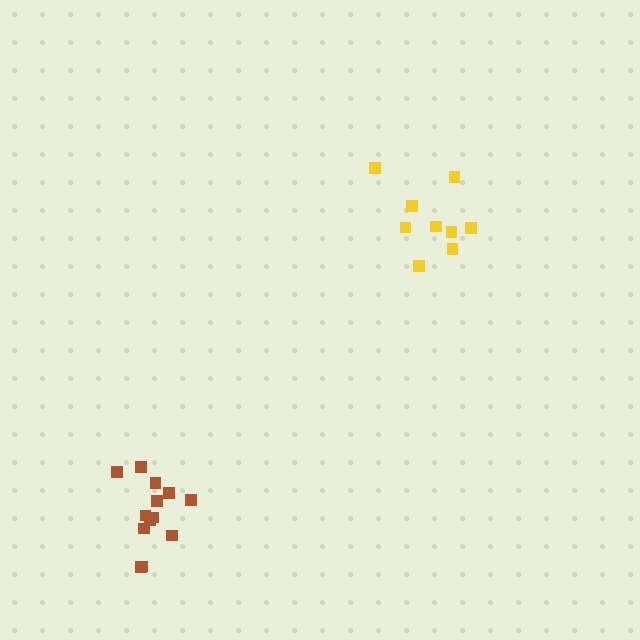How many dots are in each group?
Group 1: 9 dots, Group 2: 13 dots (22 total).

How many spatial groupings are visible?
There are 2 spatial groupings.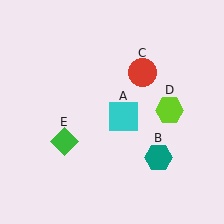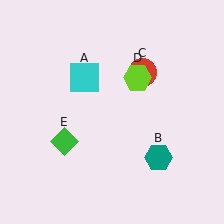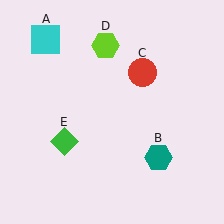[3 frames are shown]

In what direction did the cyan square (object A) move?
The cyan square (object A) moved up and to the left.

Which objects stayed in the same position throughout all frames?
Teal hexagon (object B) and red circle (object C) and green diamond (object E) remained stationary.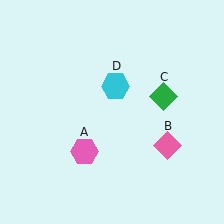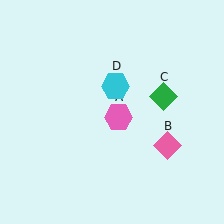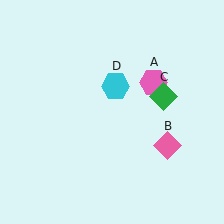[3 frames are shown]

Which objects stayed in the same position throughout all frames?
Pink diamond (object B) and green diamond (object C) and cyan hexagon (object D) remained stationary.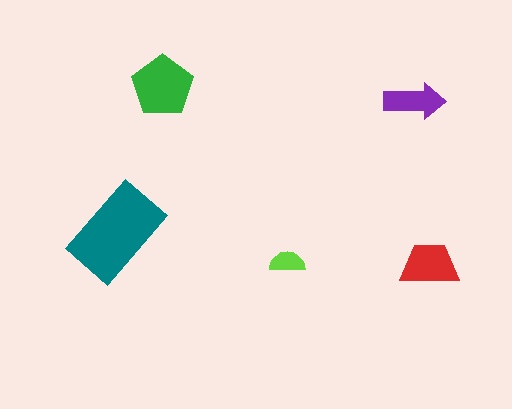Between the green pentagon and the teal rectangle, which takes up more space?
The teal rectangle.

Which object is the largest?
The teal rectangle.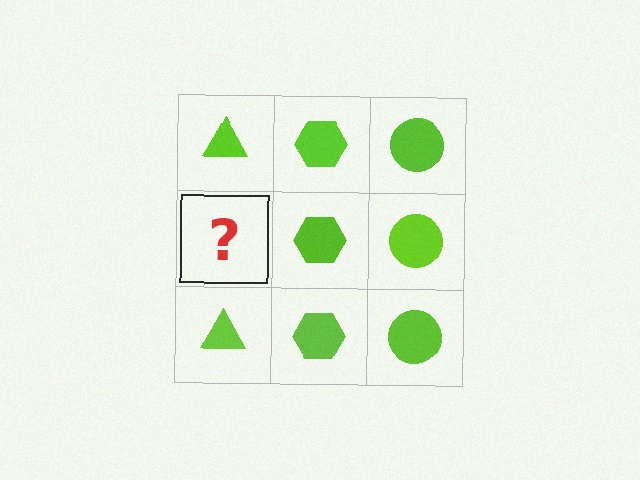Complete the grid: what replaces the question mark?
The question mark should be replaced with a lime triangle.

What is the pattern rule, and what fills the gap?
The rule is that each column has a consistent shape. The gap should be filled with a lime triangle.